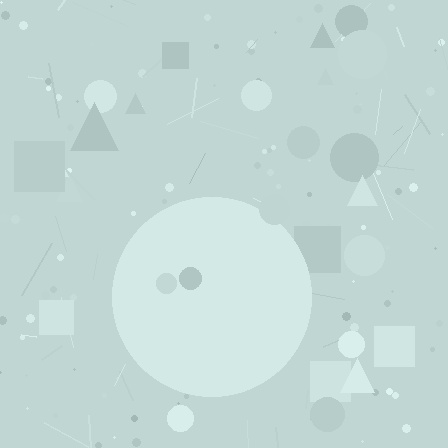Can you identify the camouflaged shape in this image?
The camouflaged shape is a circle.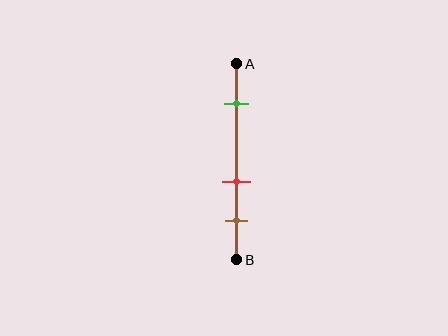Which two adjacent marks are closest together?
The red and brown marks are the closest adjacent pair.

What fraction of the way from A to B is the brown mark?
The brown mark is approximately 80% (0.8) of the way from A to B.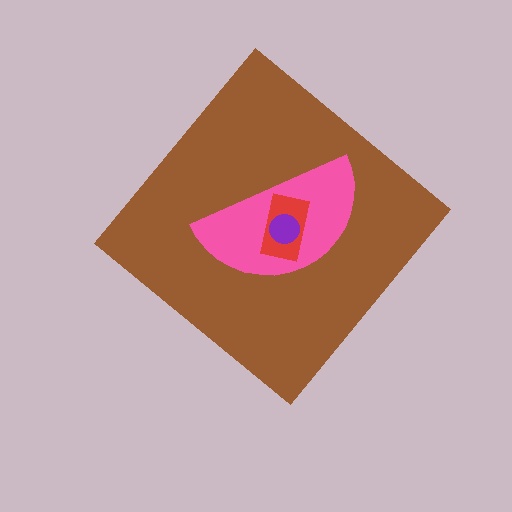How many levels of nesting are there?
4.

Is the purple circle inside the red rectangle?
Yes.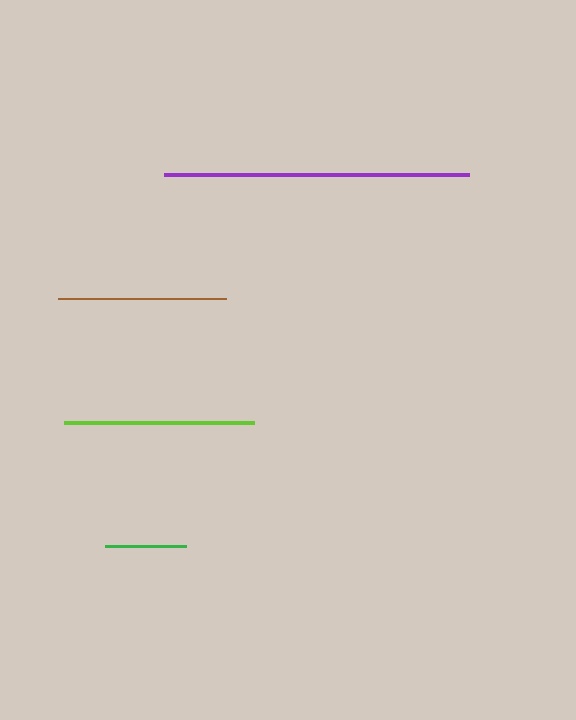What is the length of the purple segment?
The purple segment is approximately 305 pixels long.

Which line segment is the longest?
The purple line is the longest at approximately 305 pixels.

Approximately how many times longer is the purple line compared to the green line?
The purple line is approximately 3.7 times the length of the green line.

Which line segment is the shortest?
The green line is the shortest at approximately 82 pixels.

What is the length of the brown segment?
The brown segment is approximately 168 pixels long.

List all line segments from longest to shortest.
From longest to shortest: purple, lime, brown, green.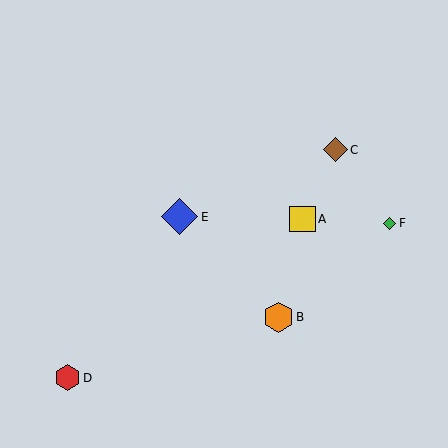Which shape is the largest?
The blue diamond (labeled E) is the largest.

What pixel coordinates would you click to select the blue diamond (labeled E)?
Click at (180, 217) to select the blue diamond E.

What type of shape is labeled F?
Shape F is a green diamond.